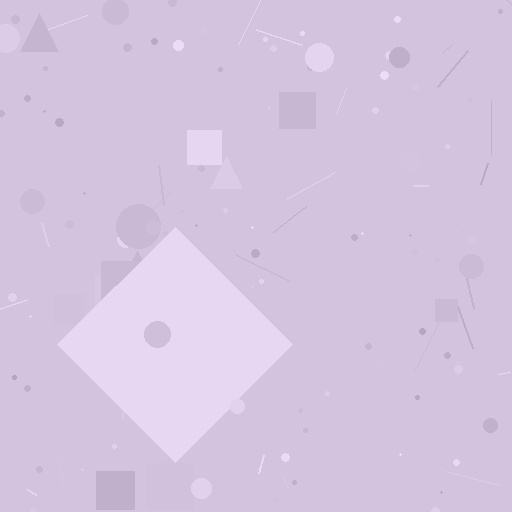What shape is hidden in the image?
A diamond is hidden in the image.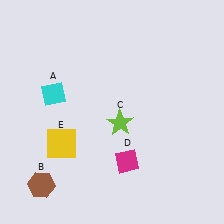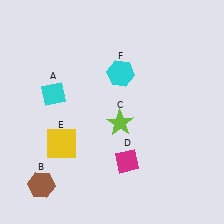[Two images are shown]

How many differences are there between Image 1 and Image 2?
There is 1 difference between the two images.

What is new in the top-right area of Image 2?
A cyan hexagon (F) was added in the top-right area of Image 2.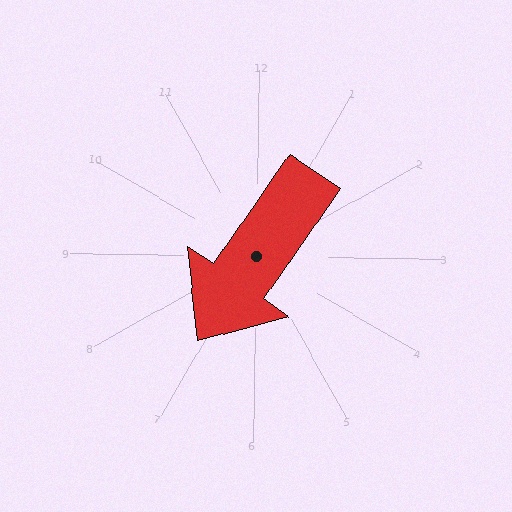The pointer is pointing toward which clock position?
Roughly 7 o'clock.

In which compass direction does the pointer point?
Southwest.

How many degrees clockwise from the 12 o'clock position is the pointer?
Approximately 214 degrees.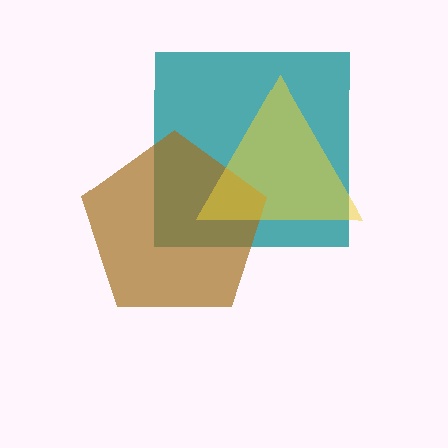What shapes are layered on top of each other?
The layered shapes are: a teal square, a brown pentagon, a yellow triangle.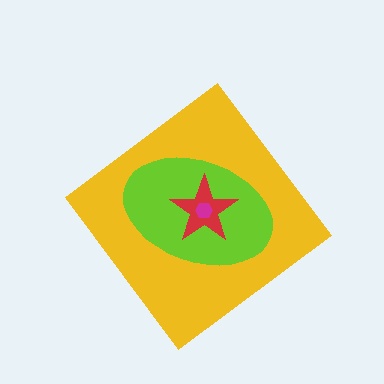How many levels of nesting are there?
4.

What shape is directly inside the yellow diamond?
The lime ellipse.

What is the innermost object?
The magenta hexagon.